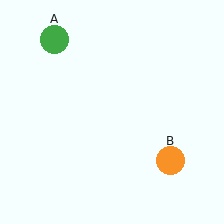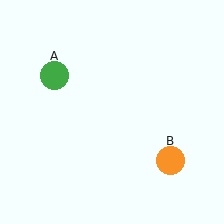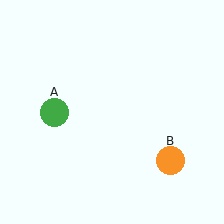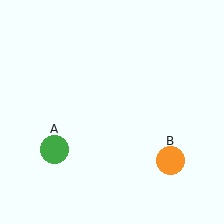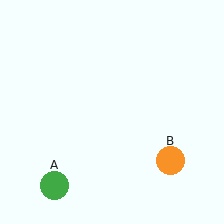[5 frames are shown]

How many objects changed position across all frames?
1 object changed position: green circle (object A).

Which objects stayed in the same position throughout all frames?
Orange circle (object B) remained stationary.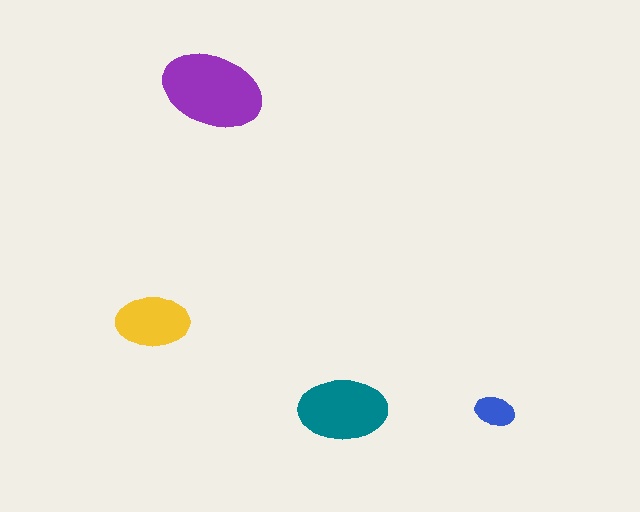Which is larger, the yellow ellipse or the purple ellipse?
The purple one.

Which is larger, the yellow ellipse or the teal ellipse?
The teal one.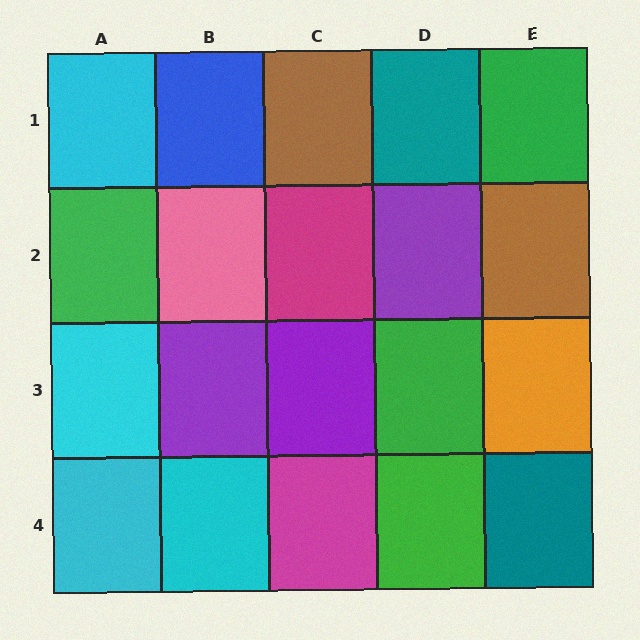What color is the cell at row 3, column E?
Orange.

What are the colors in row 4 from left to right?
Cyan, cyan, magenta, green, teal.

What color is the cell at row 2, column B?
Pink.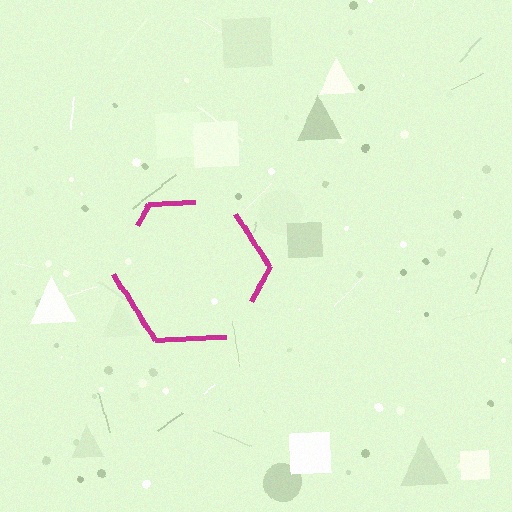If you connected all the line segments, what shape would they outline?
They would outline a hexagon.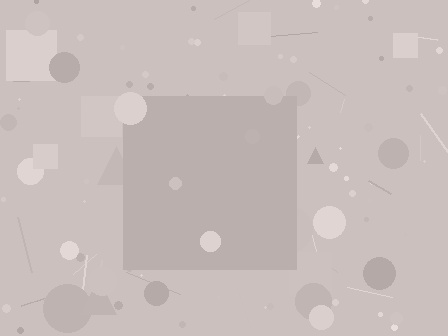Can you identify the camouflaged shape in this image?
The camouflaged shape is a square.